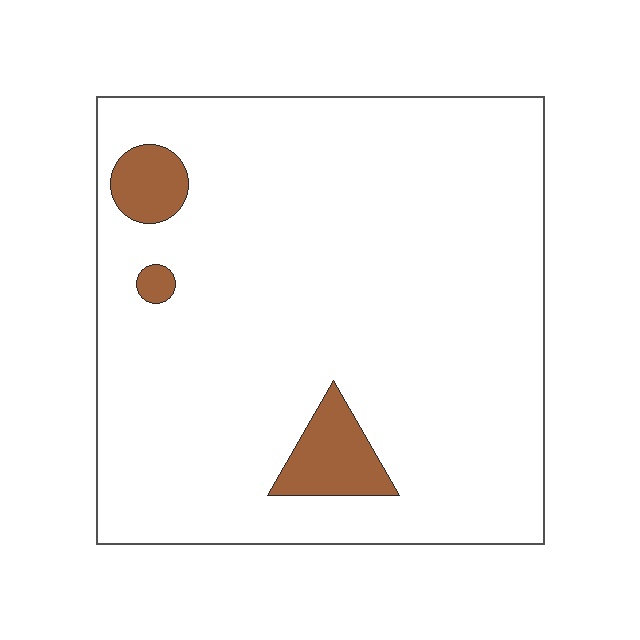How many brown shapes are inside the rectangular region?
3.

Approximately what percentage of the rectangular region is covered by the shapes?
Approximately 5%.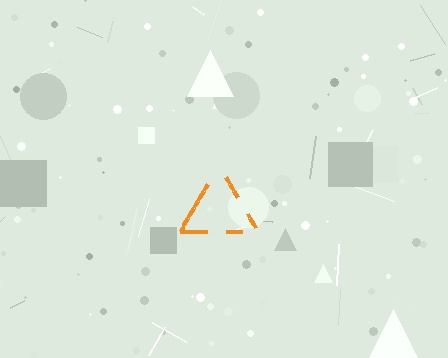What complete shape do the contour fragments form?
The contour fragments form a triangle.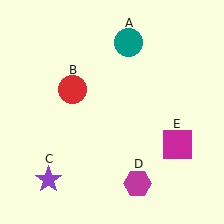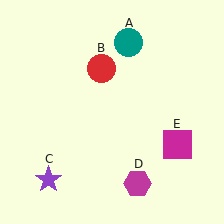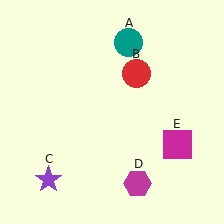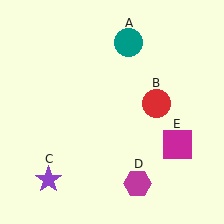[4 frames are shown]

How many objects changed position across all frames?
1 object changed position: red circle (object B).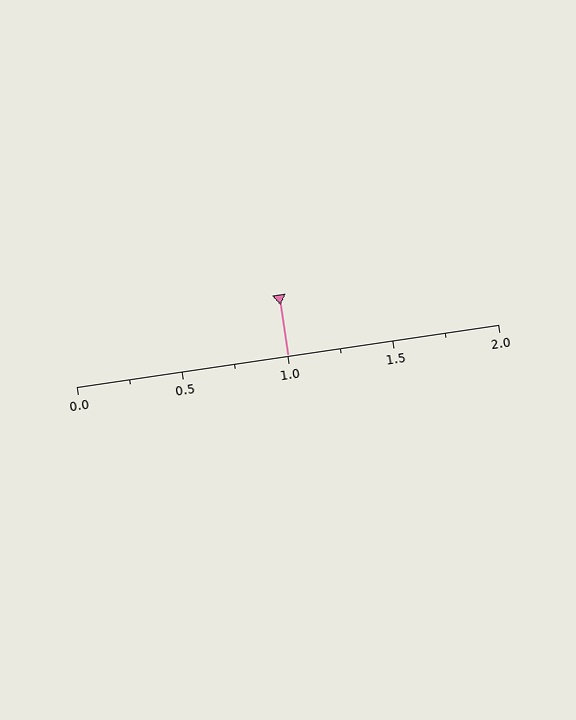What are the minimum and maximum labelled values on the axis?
The axis runs from 0.0 to 2.0.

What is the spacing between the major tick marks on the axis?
The major ticks are spaced 0.5 apart.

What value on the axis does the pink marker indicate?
The marker indicates approximately 1.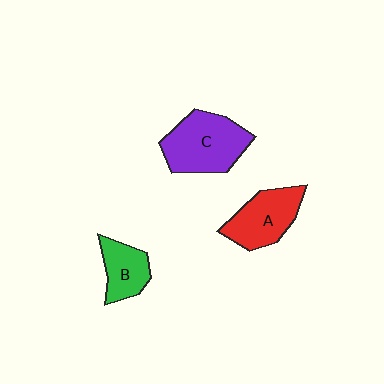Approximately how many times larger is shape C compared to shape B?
Approximately 1.8 times.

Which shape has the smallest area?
Shape B (green).